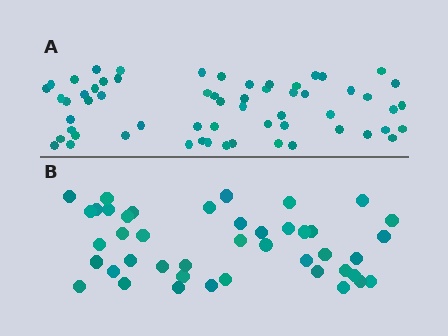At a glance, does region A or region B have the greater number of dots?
Region A (the top region) has more dots.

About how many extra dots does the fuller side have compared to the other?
Region A has approximately 15 more dots than region B.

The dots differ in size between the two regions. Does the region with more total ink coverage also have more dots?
No. Region B has more total ink coverage because its dots are larger, but region A actually contains more individual dots. Total area can be misleading — the number of items is what matters here.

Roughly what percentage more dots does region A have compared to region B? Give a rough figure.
About 40% more.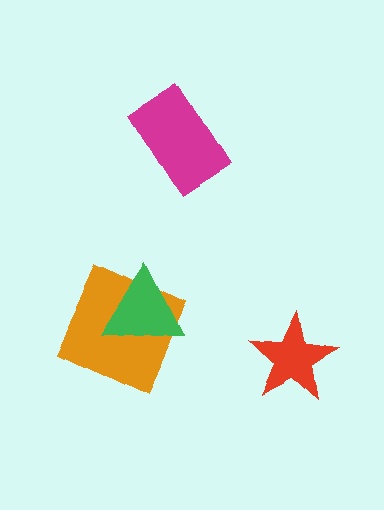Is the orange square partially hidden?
Yes, it is partially covered by another shape.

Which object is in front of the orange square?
The green triangle is in front of the orange square.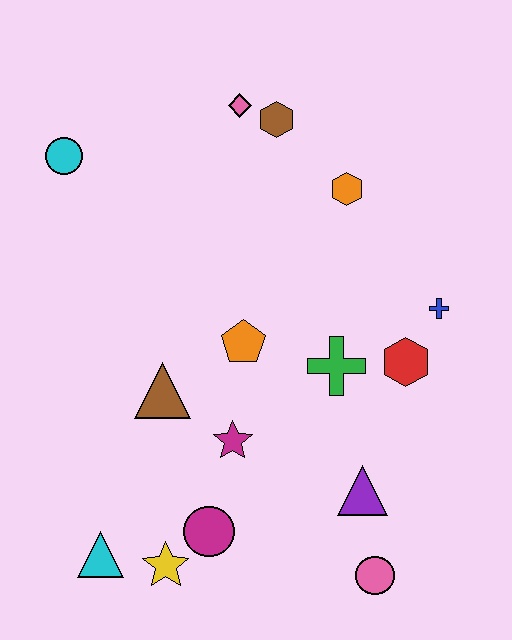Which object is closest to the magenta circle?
The yellow star is closest to the magenta circle.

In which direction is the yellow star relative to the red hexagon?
The yellow star is to the left of the red hexagon.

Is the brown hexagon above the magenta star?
Yes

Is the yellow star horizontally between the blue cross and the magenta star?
No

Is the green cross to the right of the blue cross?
No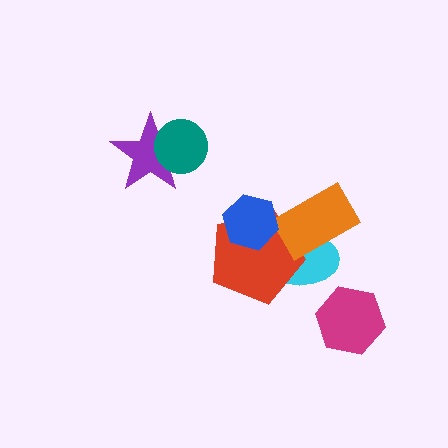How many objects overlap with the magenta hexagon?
0 objects overlap with the magenta hexagon.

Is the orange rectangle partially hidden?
No, no other shape covers it.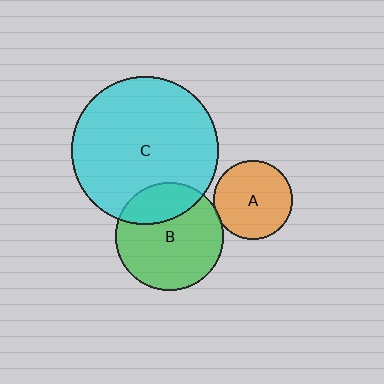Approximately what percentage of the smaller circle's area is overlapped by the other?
Approximately 5%.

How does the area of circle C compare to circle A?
Approximately 3.5 times.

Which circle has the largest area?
Circle C (cyan).